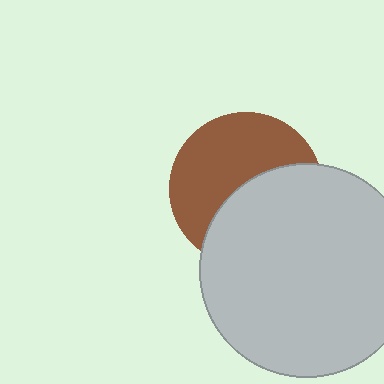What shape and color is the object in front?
The object in front is a light gray circle.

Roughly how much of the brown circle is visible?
About half of it is visible (roughly 53%).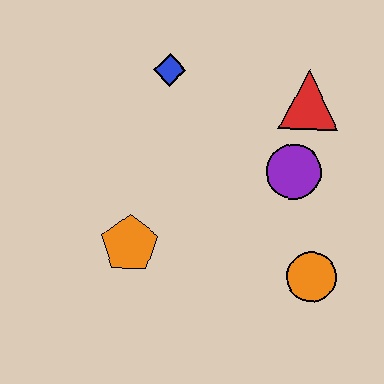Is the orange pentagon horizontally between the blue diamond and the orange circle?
No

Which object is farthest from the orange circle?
The blue diamond is farthest from the orange circle.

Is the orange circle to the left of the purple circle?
No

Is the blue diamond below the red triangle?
No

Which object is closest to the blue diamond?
The red triangle is closest to the blue diamond.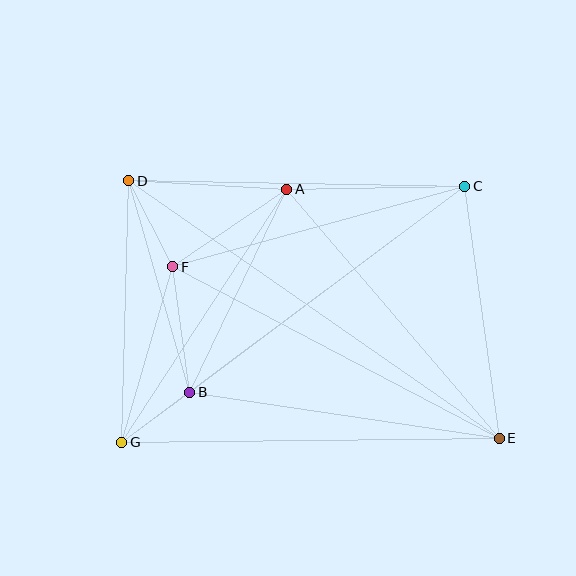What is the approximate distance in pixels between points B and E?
The distance between B and E is approximately 313 pixels.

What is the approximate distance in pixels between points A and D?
The distance between A and D is approximately 158 pixels.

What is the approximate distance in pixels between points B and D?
The distance between B and D is approximately 220 pixels.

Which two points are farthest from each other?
Points D and E are farthest from each other.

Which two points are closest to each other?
Points B and G are closest to each other.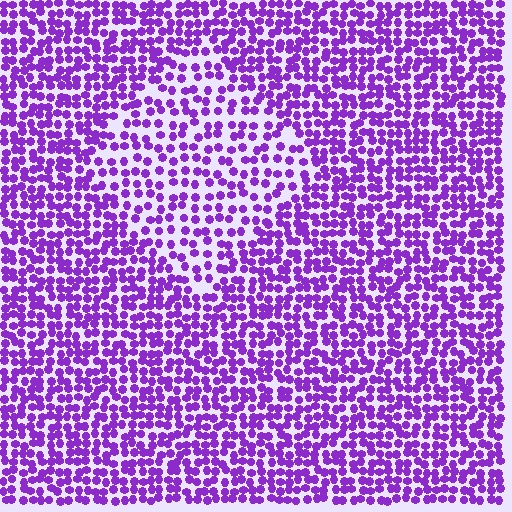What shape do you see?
I see a diamond.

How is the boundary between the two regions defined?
The boundary is defined by a change in element density (approximately 1.7x ratio). All elements are the same color, size, and shape.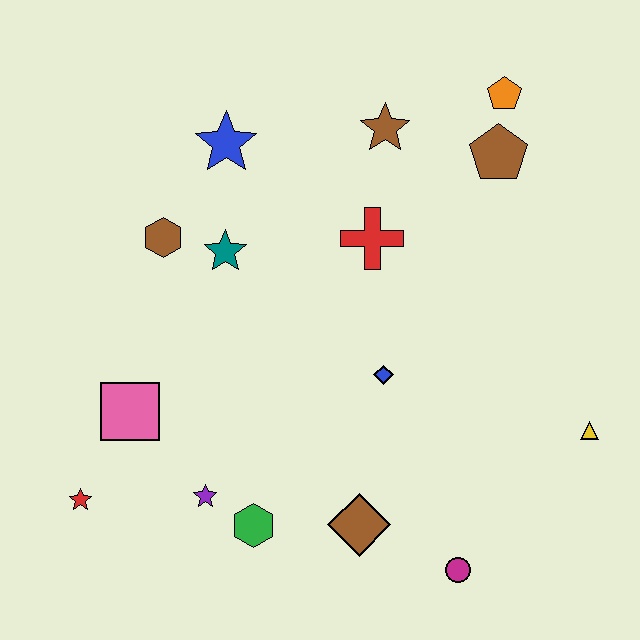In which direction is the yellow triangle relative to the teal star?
The yellow triangle is to the right of the teal star.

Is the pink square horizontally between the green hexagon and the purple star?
No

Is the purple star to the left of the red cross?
Yes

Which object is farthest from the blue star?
The magenta circle is farthest from the blue star.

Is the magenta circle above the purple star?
No